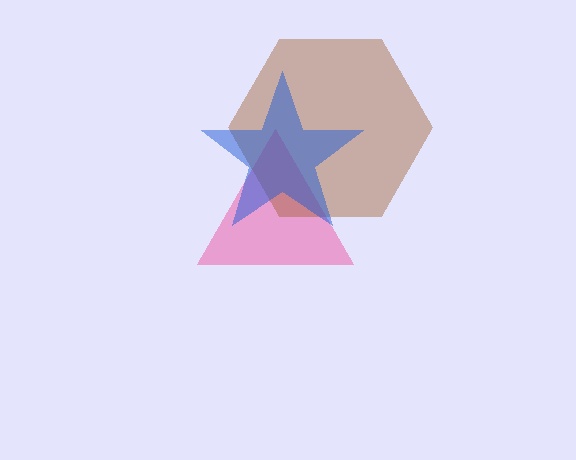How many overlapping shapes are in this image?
There are 3 overlapping shapes in the image.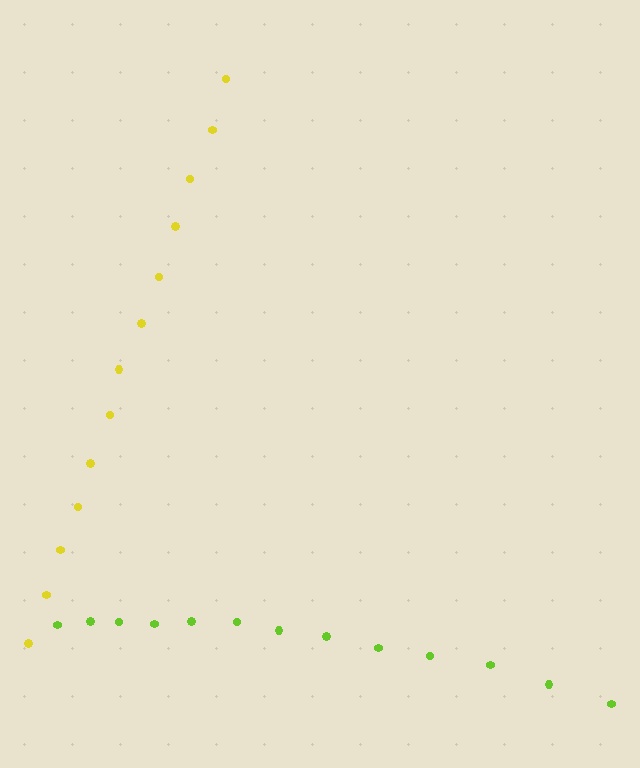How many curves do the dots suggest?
There are 2 distinct paths.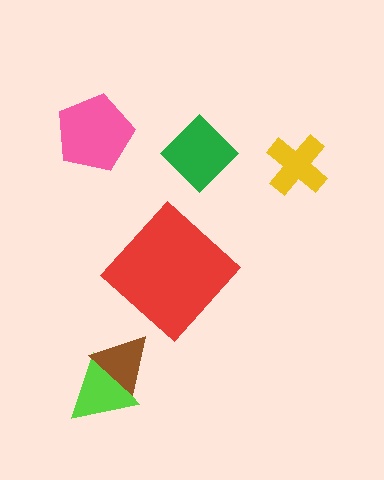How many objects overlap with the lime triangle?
1 object overlaps with the lime triangle.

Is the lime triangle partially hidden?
Yes, it is partially covered by another shape.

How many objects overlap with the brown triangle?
1 object overlaps with the brown triangle.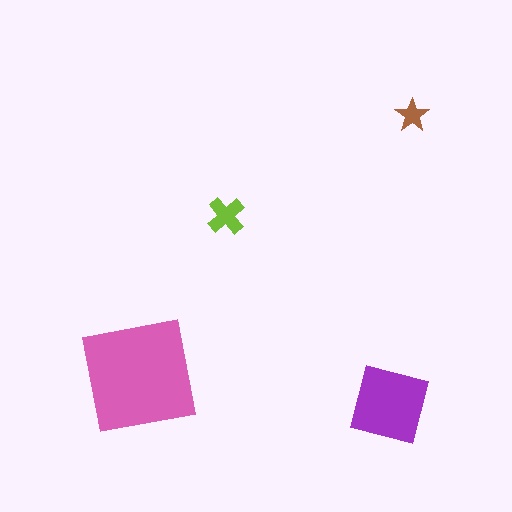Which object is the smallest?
The brown star.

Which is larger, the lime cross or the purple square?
The purple square.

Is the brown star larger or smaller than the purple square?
Smaller.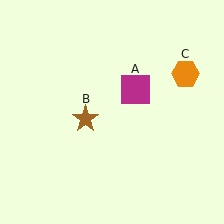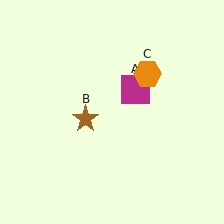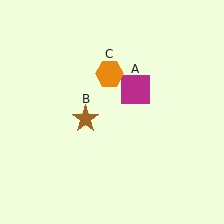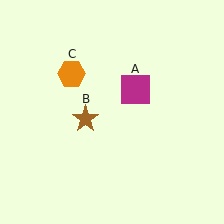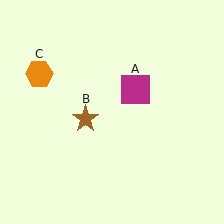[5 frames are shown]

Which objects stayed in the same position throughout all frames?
Magenta square (object A) and brown star (object B) remained stationary.